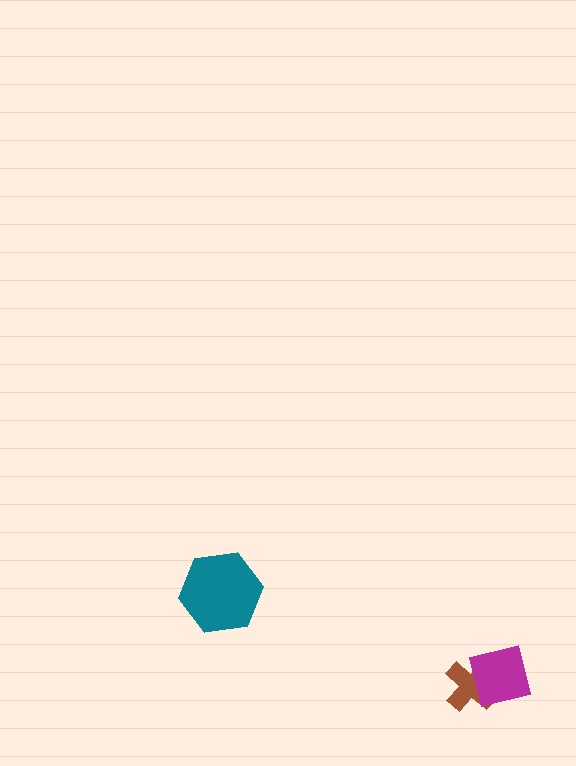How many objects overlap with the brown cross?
1 object overlaps with the brown cross.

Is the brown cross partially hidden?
Yes, it is partially covered by another shape.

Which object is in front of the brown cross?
The magenta square is in front of the brown cross.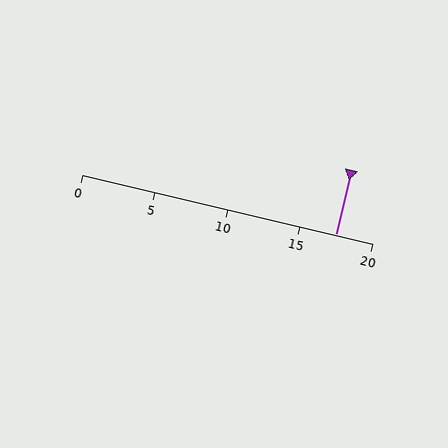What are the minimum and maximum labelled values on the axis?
The axis runs from 0 to 20.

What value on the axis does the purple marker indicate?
The marker indicates approximately 17.5.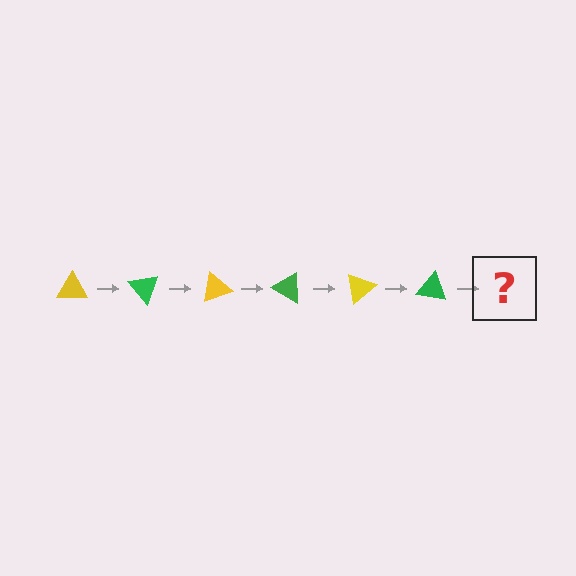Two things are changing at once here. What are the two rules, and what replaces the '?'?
The two rules are that it rotates 50 degrees each step and the color cycles through yellow and green. The '?' should be a yellow triangle, rotated 300 degrees from the start.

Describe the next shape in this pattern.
It should be a yellow triangle, rotated 300 degrees from the start.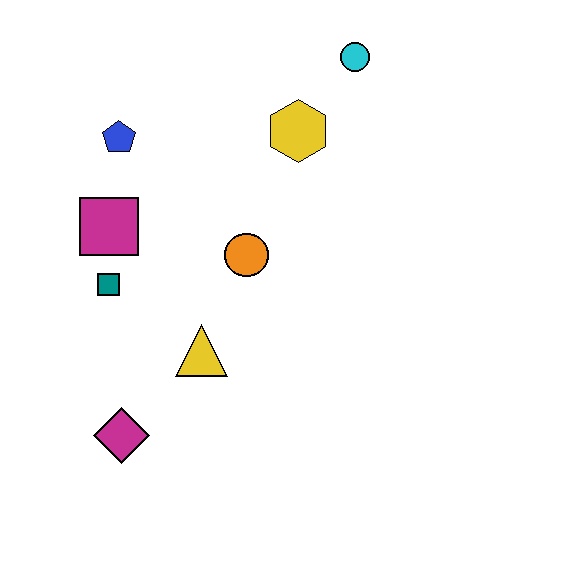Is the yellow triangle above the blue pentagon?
No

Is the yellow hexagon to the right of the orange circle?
Yes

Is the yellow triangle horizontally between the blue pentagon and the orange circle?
Yes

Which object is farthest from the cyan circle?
The magenta diamond is farthest from the cyan circle.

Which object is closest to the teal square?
The magenta square is closest to the teal square.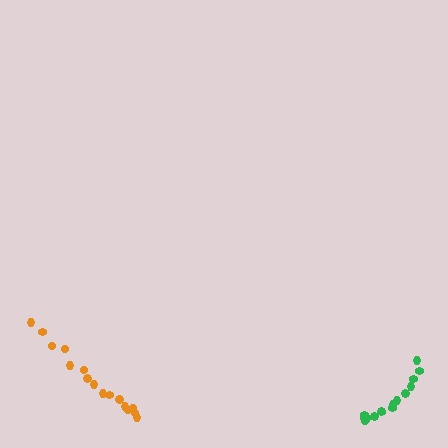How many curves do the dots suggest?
There are 2 distinct paths.